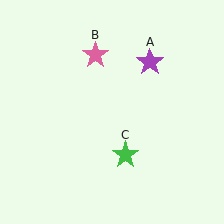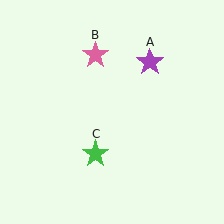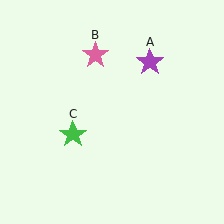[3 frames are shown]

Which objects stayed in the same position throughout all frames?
Purple star (object A) and pink star (object B) remained stationary.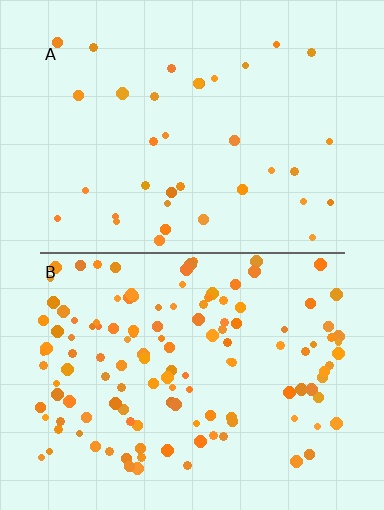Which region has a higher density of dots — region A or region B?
B (the bottom).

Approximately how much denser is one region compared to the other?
Approximately 3.6× — region B over region A.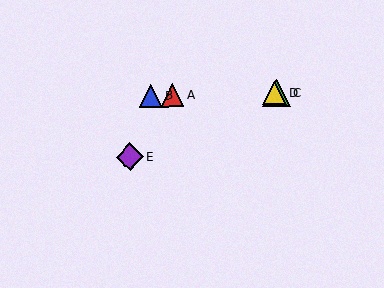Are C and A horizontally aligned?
Yes, both are at y≈93.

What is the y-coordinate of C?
Object C is at y≈93.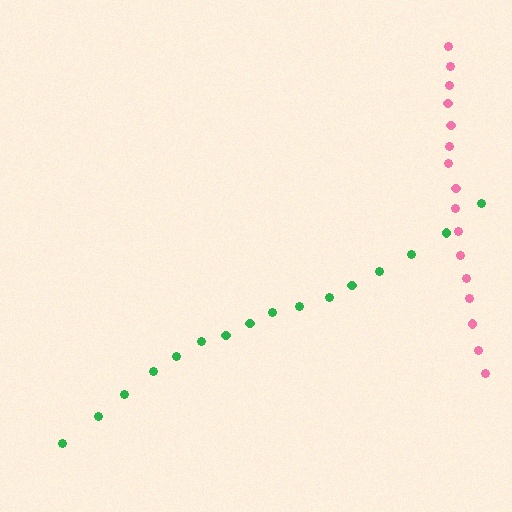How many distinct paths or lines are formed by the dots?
There are 2 distinct paths.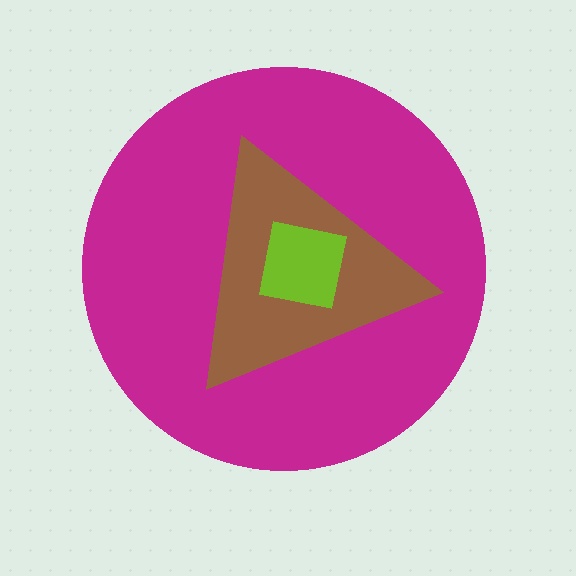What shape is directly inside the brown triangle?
The lime square.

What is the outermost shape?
The magenta circle.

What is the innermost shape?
The lime square.